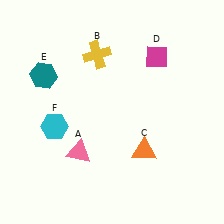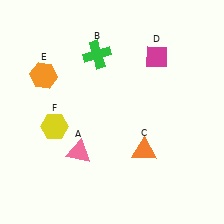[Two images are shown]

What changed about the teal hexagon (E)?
In Image 1, E is teal. In Image 2, it changed to orange.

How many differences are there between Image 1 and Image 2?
There are 3 differences between the two images.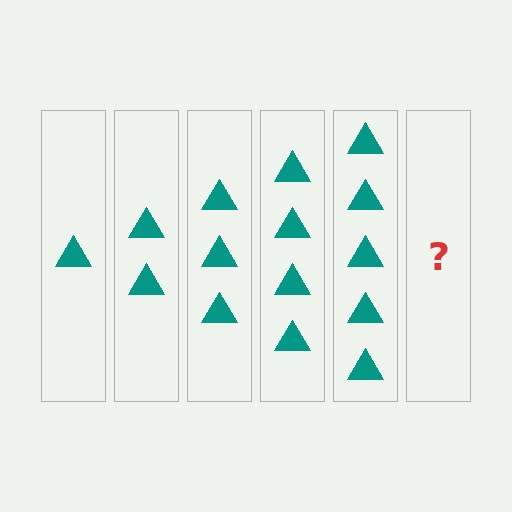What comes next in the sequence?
The next element should be 6 triangles.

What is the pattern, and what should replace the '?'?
The pattern is that each step adds one more triangle. The '?' should be 6 triangles.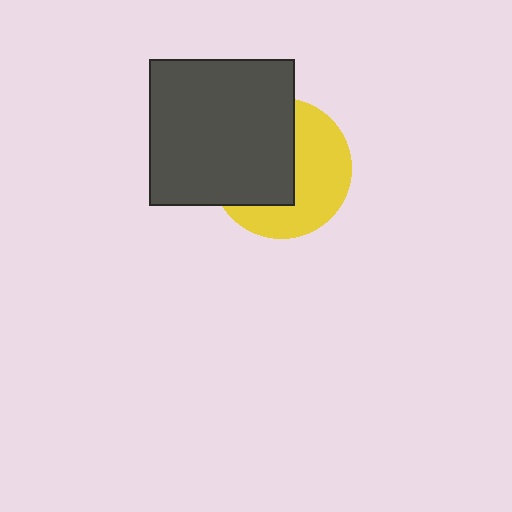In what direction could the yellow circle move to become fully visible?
The yellow circle could move right. That would shift it out from behind the dark gray square entirely.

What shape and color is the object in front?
The object in front is a dark gray square.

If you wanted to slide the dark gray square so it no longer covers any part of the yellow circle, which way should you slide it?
Slide it left — that is the most direct way to separate the two shapes.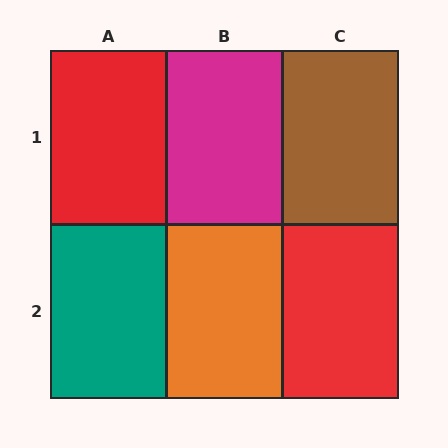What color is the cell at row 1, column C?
Brown.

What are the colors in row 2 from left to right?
Teal, orange, red.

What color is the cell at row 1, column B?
Magenta.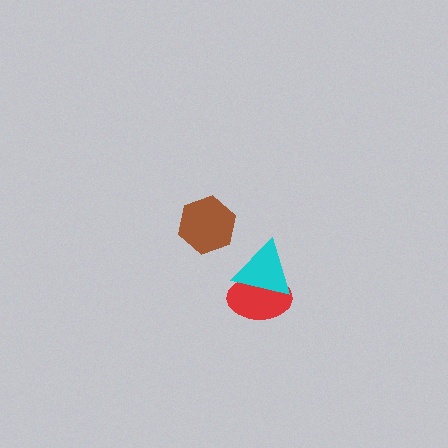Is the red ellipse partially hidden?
Yes, it is partially covered by another shape.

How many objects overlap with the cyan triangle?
1 object overlaps with the cyan triangle.